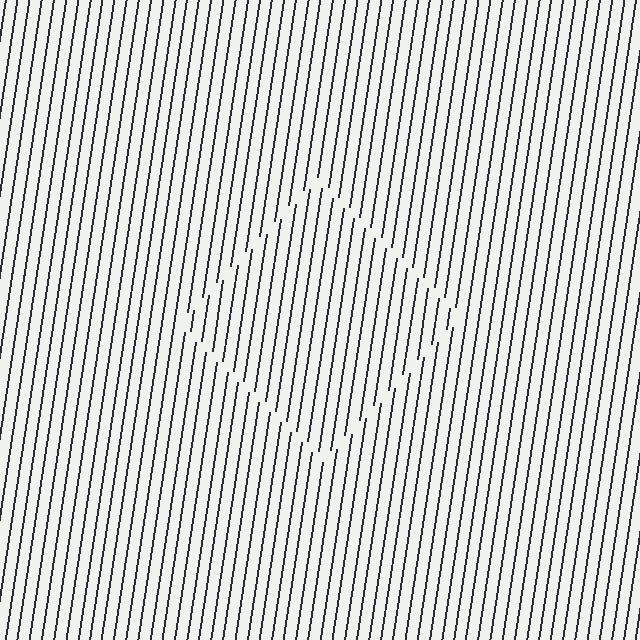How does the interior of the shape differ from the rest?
The interior of the shape contains the same grating, shifted by half a period — the contour is defined by the phase discontinuity where line-ends from the inner and outer gratings abut.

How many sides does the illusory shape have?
4 sides — the line-ends trace a square.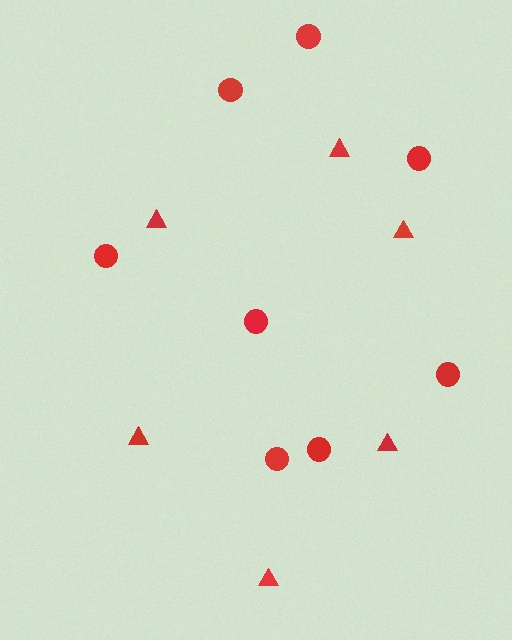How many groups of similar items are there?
There are 2 groups: one group of circles (8) and one group of triangles (6).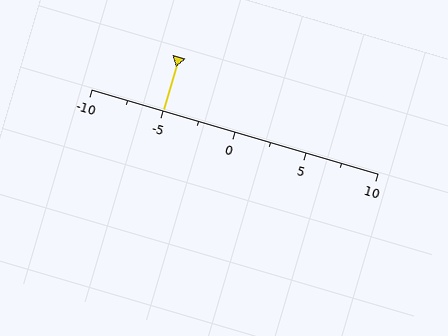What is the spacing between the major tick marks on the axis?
The major ticks are spaced 5 apart.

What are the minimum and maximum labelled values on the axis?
The axis runs from -10 to 10.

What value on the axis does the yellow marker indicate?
The marker indicates approximately -5.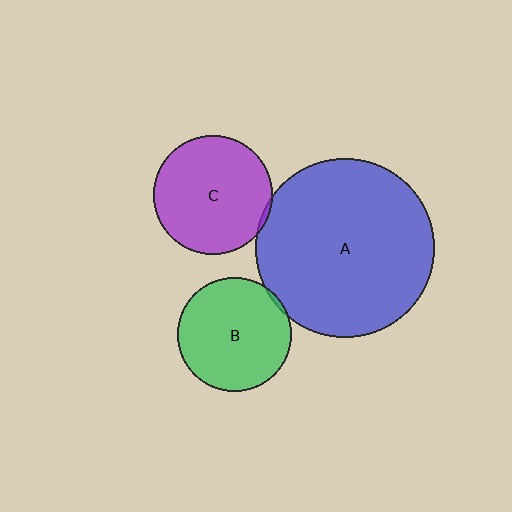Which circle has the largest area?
Circle A (blue).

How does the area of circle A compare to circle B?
Approximately 2.5 times.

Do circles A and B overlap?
Yes.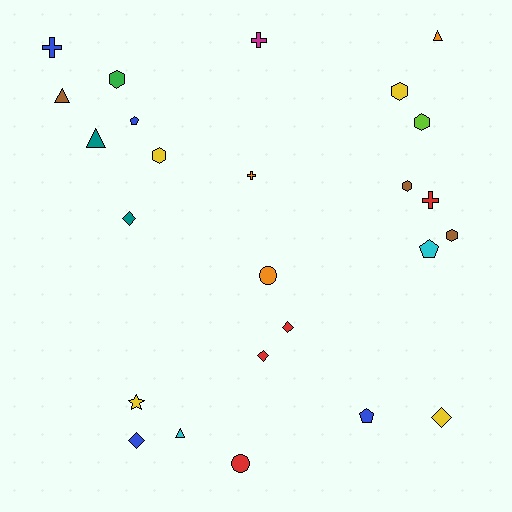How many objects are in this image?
There are 25 objects.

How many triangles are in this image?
There are 4 triangles.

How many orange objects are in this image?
There are 3 orange objects.